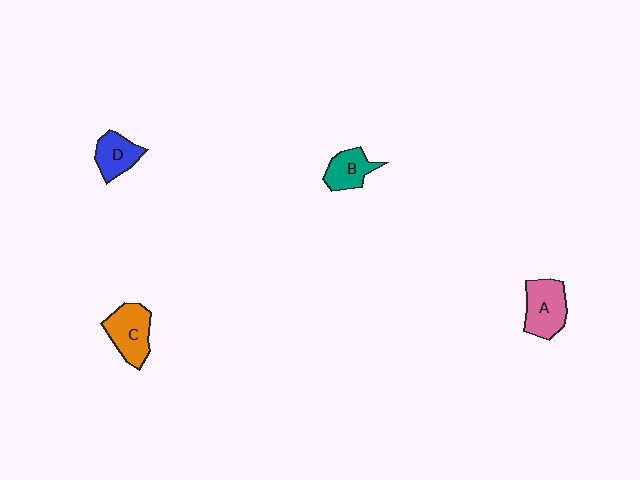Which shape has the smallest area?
Shape B (teal).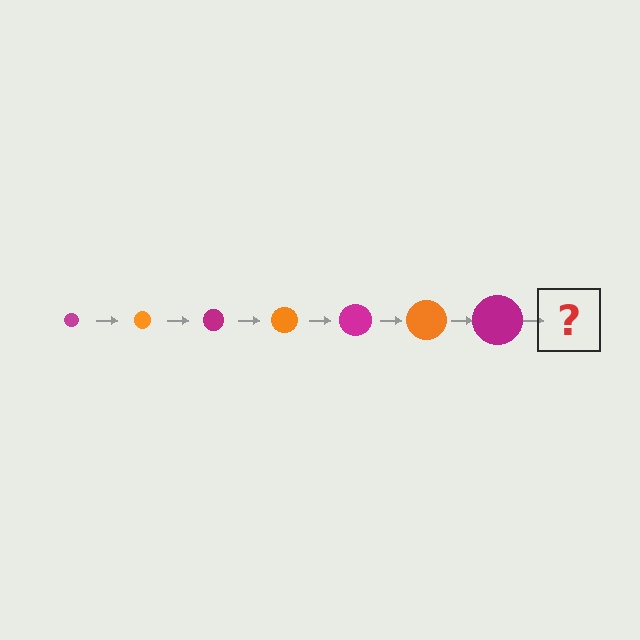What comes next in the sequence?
The next element should be an orange circle, larger than the previous one.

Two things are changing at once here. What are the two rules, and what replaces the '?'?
The two rules are that the circle grows larger each step and the color cycles through magenta and orange. The '?' should be an orange circle, larger than the previous one.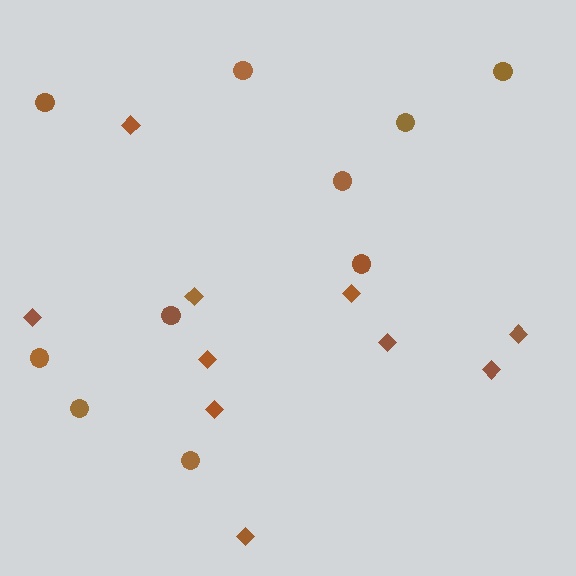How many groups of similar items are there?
There are 2 groups: one group of diamonds (10) and one group of circles (10).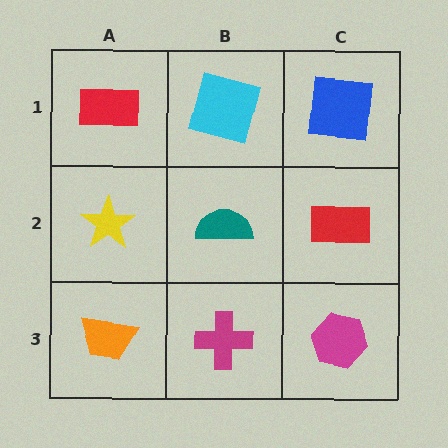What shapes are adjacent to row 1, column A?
A yellow star (row 2, column A), a cyan square (row 1, column B).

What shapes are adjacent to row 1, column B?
A teal semicircle (row 2, column B), a red rectangle (row 1, column A), a blue square (row 1, column C).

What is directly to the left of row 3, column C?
A magenta cross.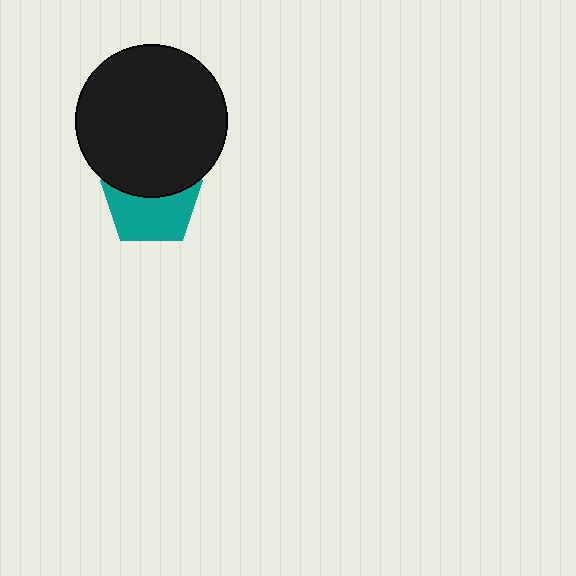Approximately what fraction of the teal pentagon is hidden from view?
Roughly 44% of the teal pentagon is hidden behind the black circle.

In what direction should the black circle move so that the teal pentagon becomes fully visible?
The black circle should move up. That is the shortest direction to clear the overlap and leave the teal pentagon fully visible.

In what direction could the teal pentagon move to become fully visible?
The teal pentagon could move down. That would shift it out from behind the black circle entirely.